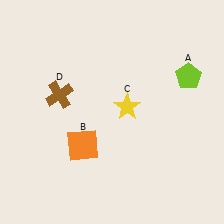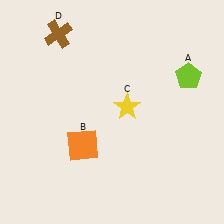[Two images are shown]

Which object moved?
The brown cross (D) moved up.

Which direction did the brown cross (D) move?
The brown cross (D) moved up.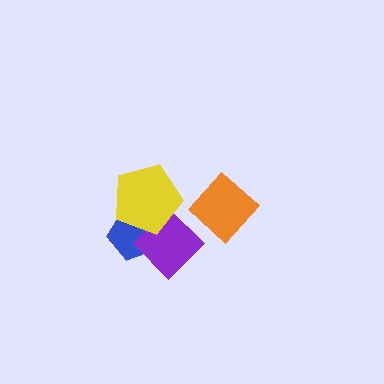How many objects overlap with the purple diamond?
2 objects overlap with the purple diamond.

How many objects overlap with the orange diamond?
0 objects overlap with the orange diamond.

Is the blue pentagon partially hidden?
Yes, it is partially covered by another shape.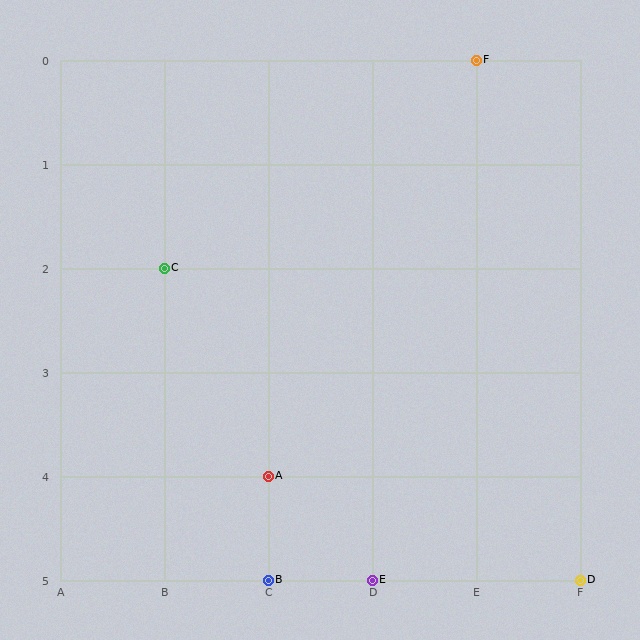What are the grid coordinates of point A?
Point A is at grid coordinates (C, 4).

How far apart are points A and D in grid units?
Points A and D are 3 columns and 1 row apart (about 3.2 grid units diagonally).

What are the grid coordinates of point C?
Point C is at grid coordinates (B, 2).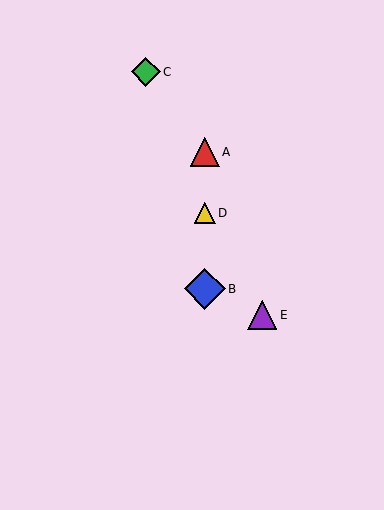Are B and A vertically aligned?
Yes, both are at x≈205.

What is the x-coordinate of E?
Object E is at x≈262.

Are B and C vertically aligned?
No, B is at x≈205 and C is at x≈146.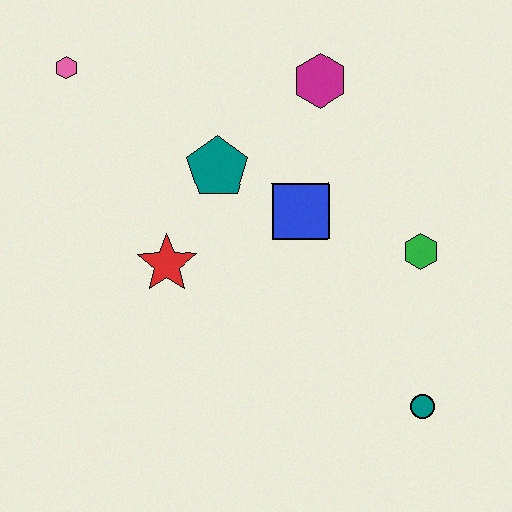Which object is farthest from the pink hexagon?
The teal circle is farthest from the pink hexagon.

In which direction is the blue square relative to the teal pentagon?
The blue square is to the right of the teal pentagon.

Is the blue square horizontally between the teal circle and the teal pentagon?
Yes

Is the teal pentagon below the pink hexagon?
Yes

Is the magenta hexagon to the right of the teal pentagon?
Yes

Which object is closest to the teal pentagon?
The blue square is closest to the teal pentagon.